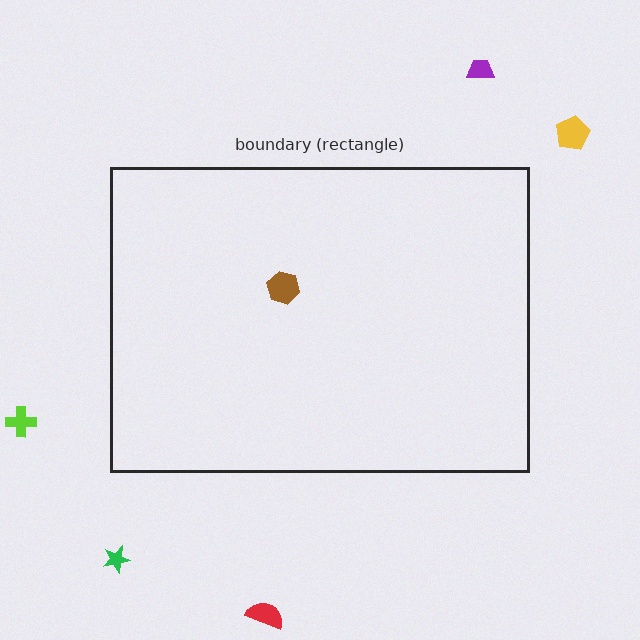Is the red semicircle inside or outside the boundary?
Outside.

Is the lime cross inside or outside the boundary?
Outside.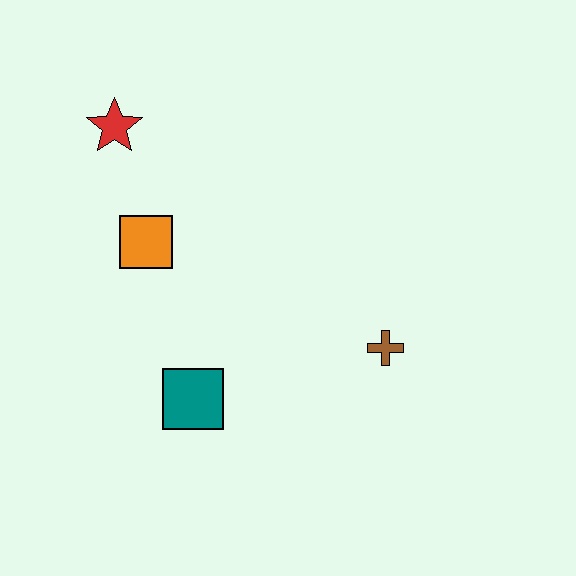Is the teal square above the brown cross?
No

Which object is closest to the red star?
The orange square is closest to the red star.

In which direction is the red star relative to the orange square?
The red star is above the orange square.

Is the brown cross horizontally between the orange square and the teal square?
No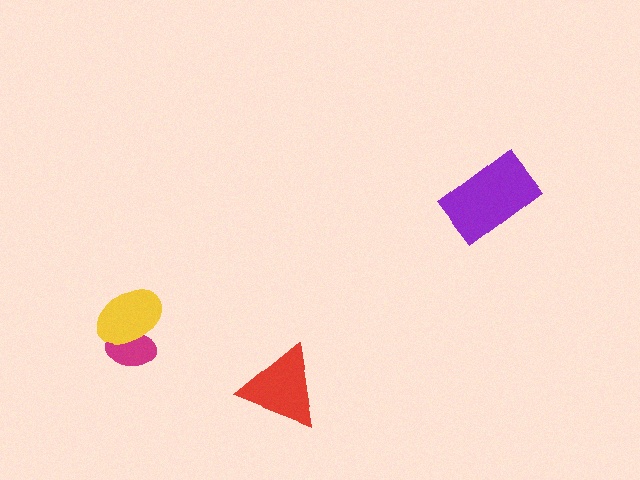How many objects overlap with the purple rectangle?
0 objects overlap with the purple rectangle.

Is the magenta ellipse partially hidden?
Yes, it is partially covered by another shape.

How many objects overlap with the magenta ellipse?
1 object overlaps with the magenta ellipse.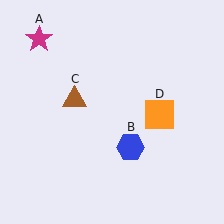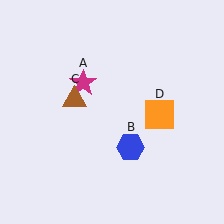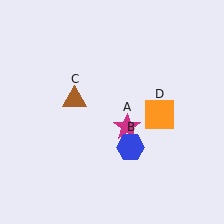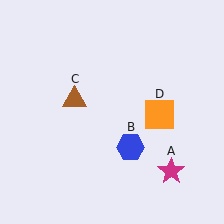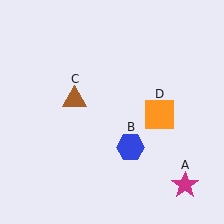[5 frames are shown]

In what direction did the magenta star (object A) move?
The magenta star (object A) moved down and to the right.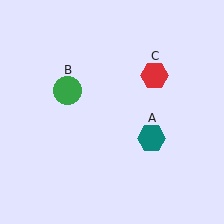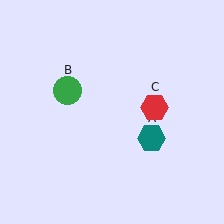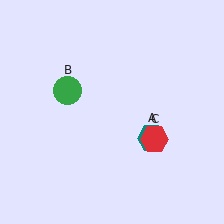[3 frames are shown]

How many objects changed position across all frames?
1 object changed position: red hexagon (object C).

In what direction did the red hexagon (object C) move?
The red hexagon (object C) moved down.